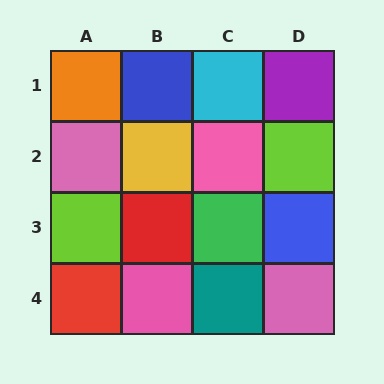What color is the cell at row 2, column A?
Pink.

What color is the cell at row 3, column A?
Lime.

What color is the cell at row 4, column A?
Red.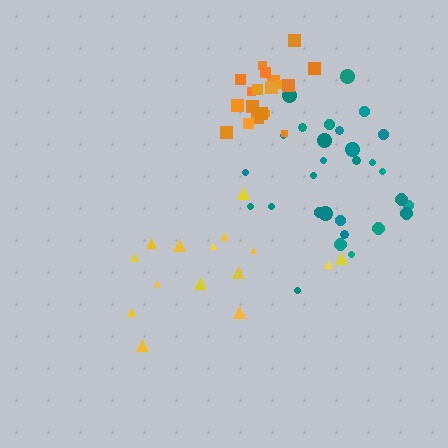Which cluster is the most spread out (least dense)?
Yellow.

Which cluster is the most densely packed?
Orange.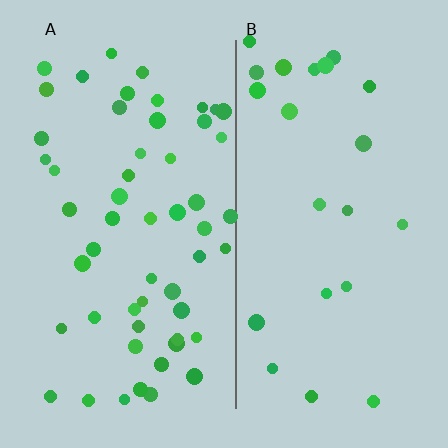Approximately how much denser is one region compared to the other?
Approximately 2.4× — region A over region B.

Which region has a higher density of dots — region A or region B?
A (the left).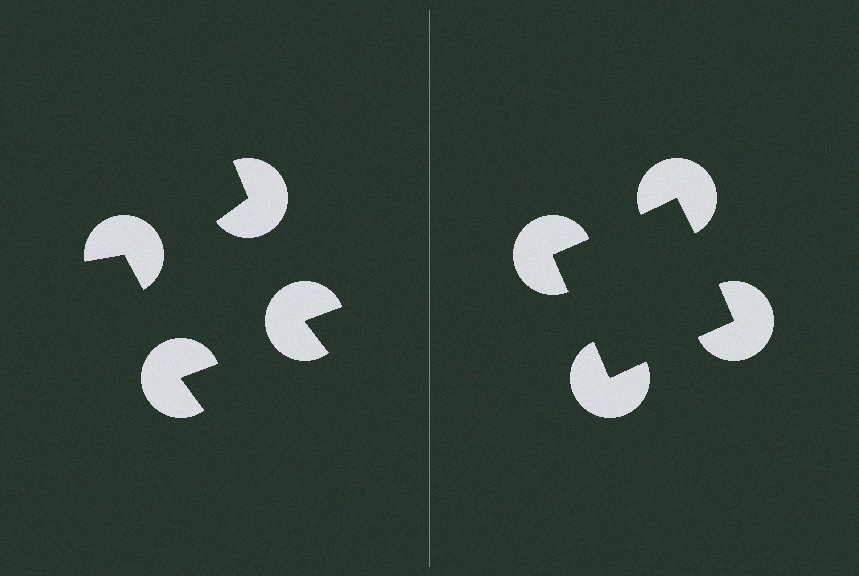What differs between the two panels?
The pac-man discs are positioned identically on both sides; only the wedge orientations differ. On the right they align to a square; on the left they are misaligned.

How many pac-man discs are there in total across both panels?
8 — 4 on each side.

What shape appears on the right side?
An illusory square.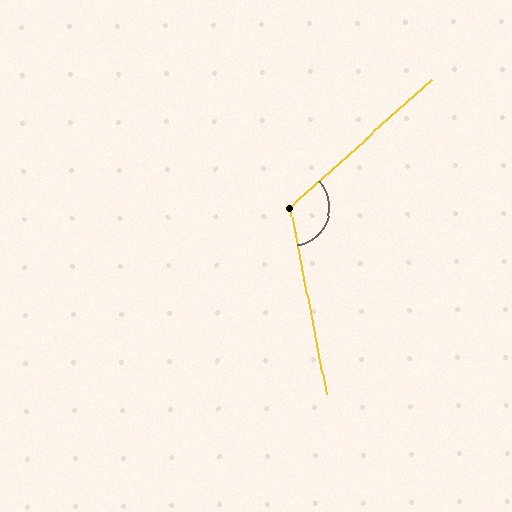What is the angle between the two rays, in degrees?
Approximately 121 degrees.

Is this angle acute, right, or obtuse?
It is obtuse.